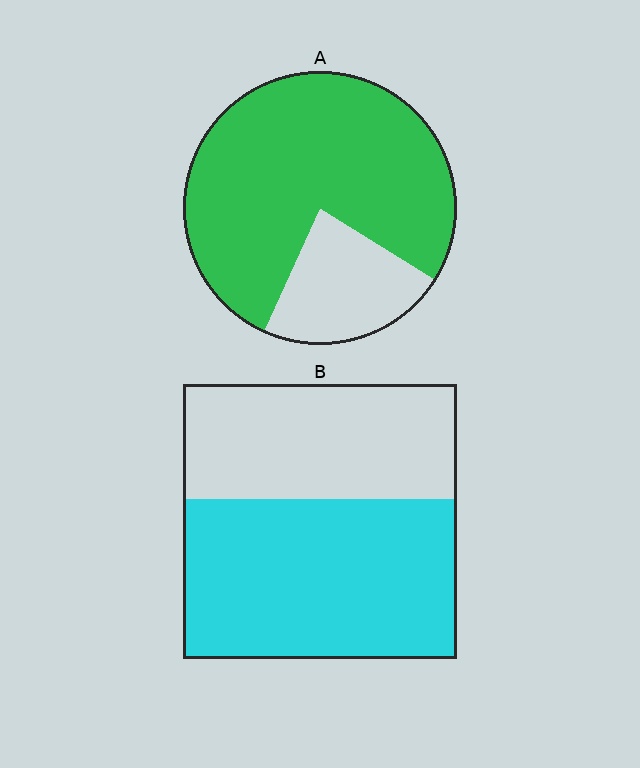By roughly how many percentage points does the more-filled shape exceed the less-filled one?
By roughly 20 percentage points (A over B).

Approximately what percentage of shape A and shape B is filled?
A is approximately 75% and B is approximately 60%.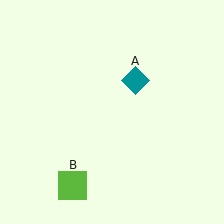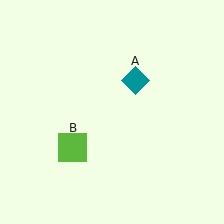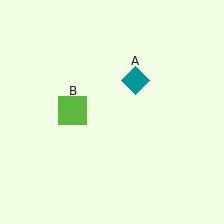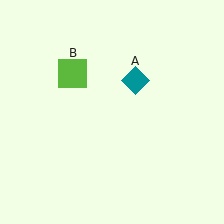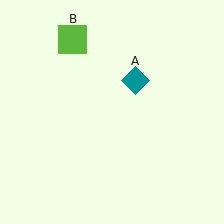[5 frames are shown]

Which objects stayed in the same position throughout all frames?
Teal diamond (object A) remained stationary.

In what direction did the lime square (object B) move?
The lime square (object B) moved up.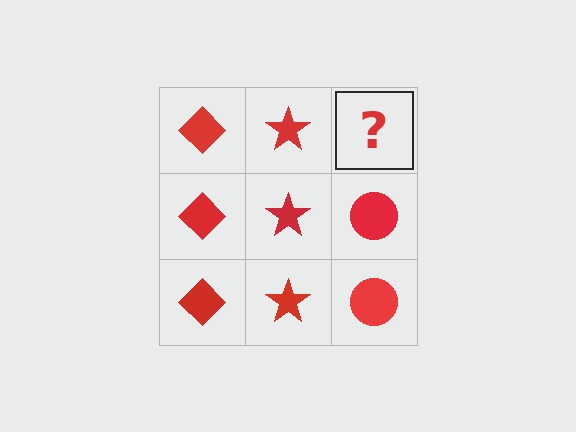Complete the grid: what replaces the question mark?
The question mark should be replaced with a red circle.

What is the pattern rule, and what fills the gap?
The rule is that each column has a consistent shape. The gap should be filled with a red circle.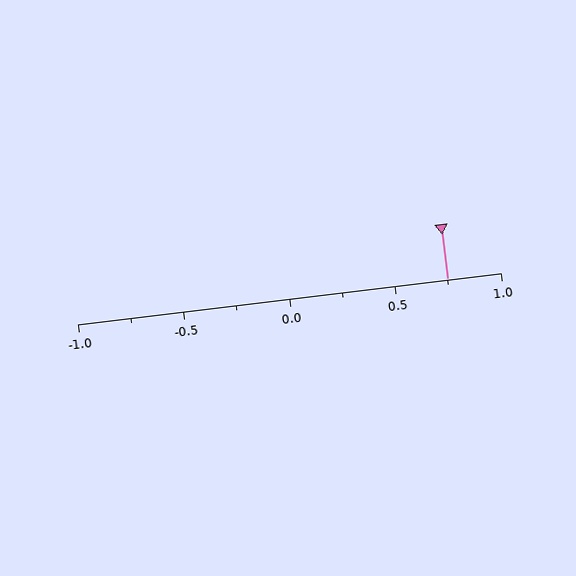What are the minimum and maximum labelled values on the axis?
The axis runs from -1.0 to 1.0.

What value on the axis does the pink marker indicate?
The marker indicates approximately 0.75.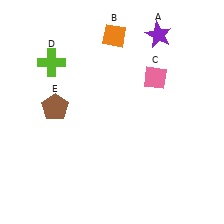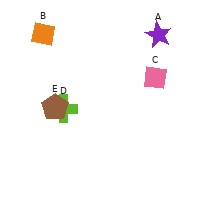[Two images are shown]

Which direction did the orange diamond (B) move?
The orange diamond (B) moved left.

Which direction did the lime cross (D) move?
The lime cross (D) moved down.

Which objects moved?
The objects that moved are: the orange diamond (B), the lime cross (D).